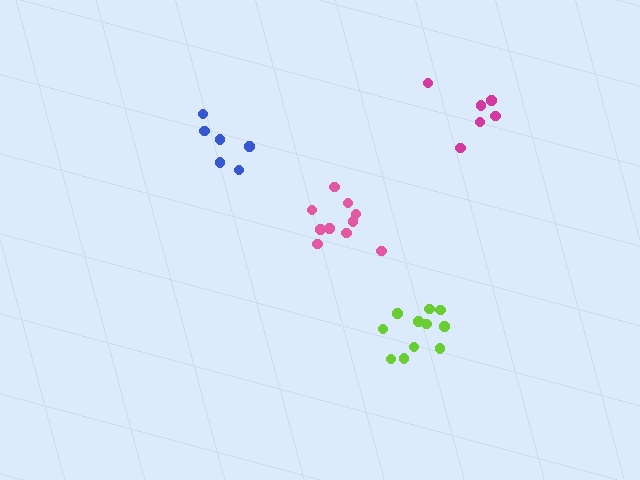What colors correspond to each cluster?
The clusters are colored: blue, pink, lime, magenta.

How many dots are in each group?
Group 1: 6 dots, Group 2: 10 dots, Group 3: 11 dots, Group 4: 6 dots (33 total).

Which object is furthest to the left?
The blue cluster is leftmost.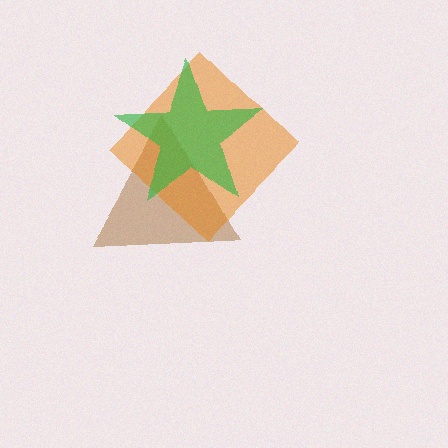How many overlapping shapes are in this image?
There are 3 overlapping shapes in the image.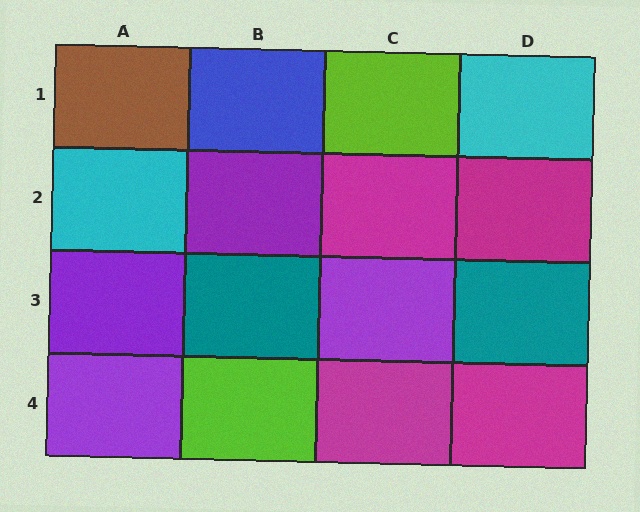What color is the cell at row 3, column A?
Purple.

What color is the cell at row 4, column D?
Magenta.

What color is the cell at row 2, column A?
Cyan.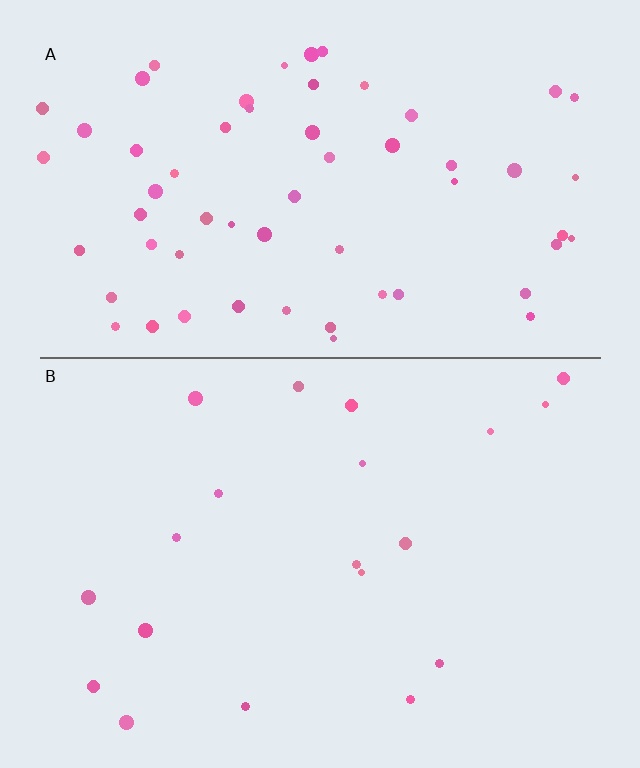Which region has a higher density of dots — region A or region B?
A (the top).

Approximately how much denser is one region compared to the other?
Approximately 3.1× — region A over region B.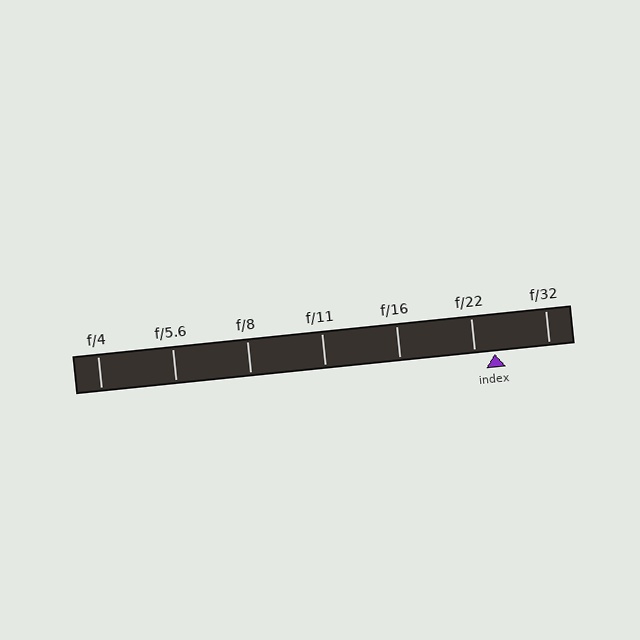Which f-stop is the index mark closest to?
The index mark is closest to f/22.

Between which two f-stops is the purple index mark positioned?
The index mark is between f/22 and f/32.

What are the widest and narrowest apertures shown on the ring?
The widest aperture shown is f/4 and the narrowest is f/32.